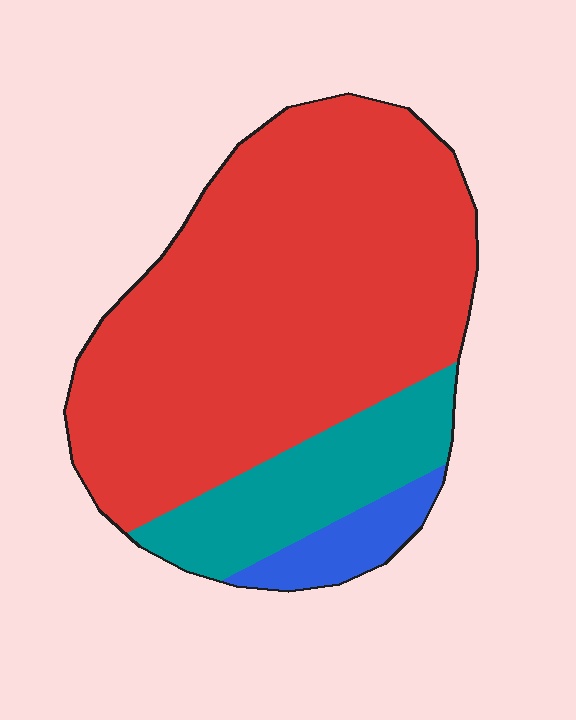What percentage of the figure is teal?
Teal takes up about one fifth (1/5) of the figure.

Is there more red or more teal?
Red.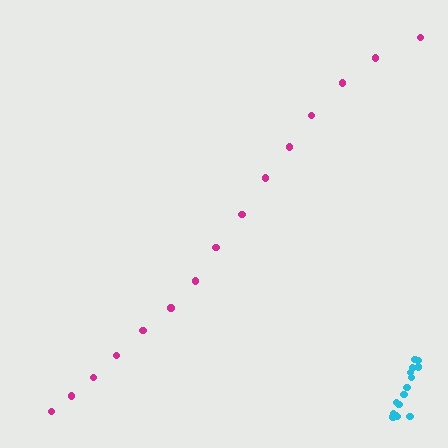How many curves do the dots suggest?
There are 2 distinct paths.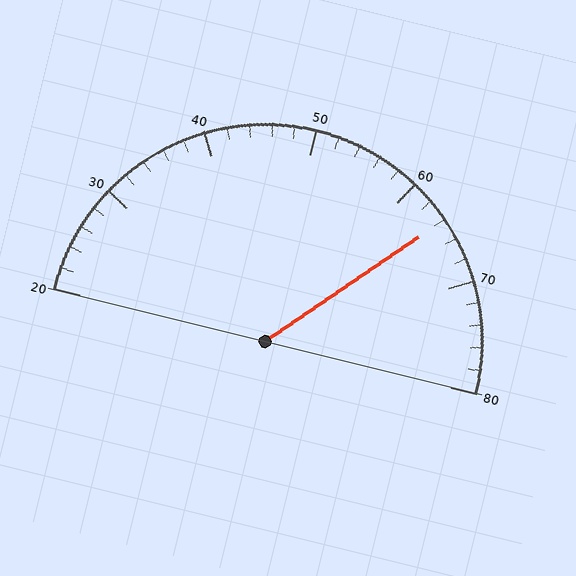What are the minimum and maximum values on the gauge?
The gauge ranges from 20 to 80.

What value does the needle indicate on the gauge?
The needle indicates approximately 64.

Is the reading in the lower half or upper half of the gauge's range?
The reading is in the upper half of the range (20 to 80).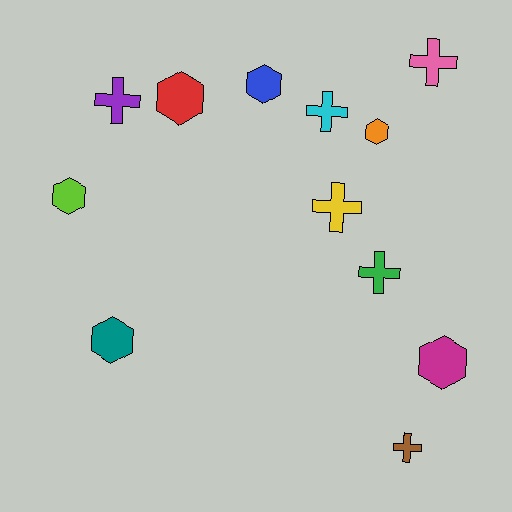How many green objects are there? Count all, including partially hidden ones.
There is 1 green object.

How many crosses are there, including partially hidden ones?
There are 6 crosses.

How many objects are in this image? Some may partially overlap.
There are 12 objects.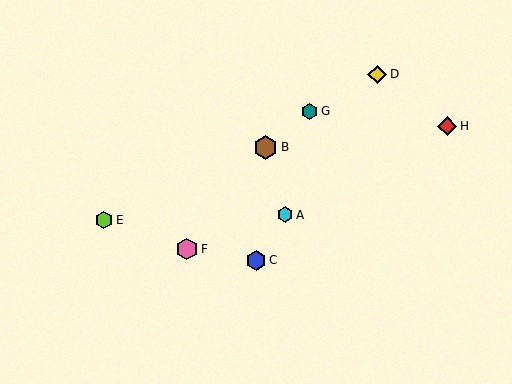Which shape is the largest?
The brown hexagon (labeled B) is the largest.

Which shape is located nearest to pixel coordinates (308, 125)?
The teal hexagon (labeled G) at (310, 111) is nearest to that location.